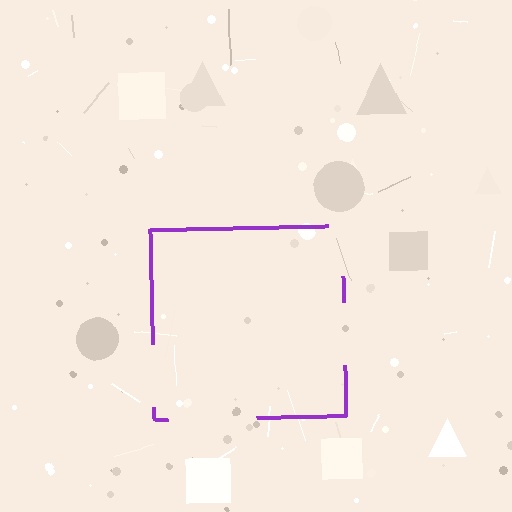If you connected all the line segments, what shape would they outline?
They would outline a square.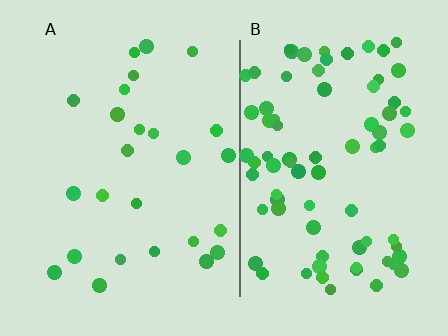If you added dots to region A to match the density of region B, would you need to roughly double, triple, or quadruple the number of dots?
Approximately triple.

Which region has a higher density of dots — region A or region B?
B (the right).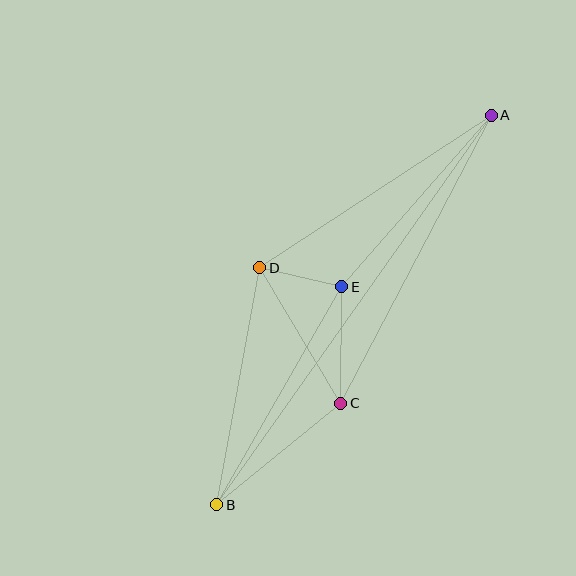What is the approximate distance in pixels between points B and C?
The distance between B and C is approximately 160 pixels.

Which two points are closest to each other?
Points D and E are closest to each other.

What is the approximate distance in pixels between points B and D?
The distance between B and D is approximately 241 pixels.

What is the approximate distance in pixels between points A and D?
The distance between A and D is approximately 277 pixels.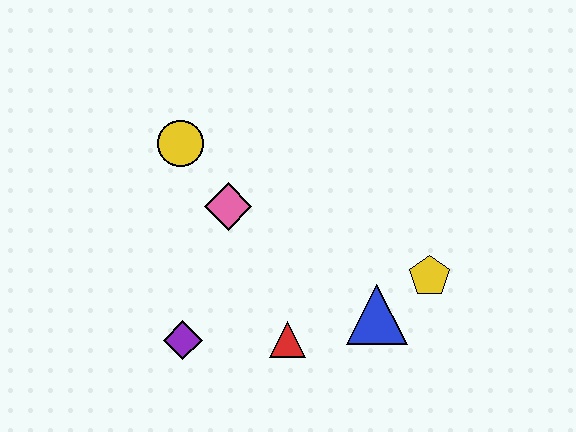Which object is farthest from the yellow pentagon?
The yellow circle is farthest from the yellow pentagon.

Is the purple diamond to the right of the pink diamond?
No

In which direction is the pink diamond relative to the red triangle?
The pink diamond is above the red triangle.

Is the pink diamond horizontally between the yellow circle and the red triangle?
Yes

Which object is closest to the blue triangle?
The yellow pentagon is closest to the blue triangle.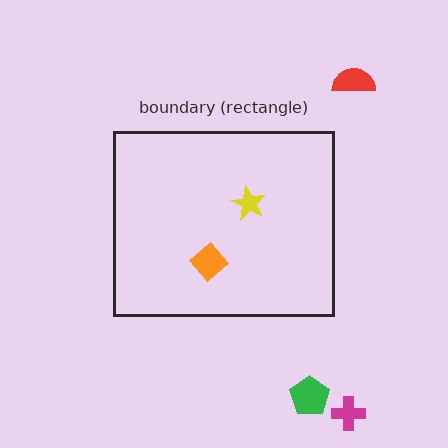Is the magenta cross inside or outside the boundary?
Outside.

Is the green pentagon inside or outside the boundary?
Outside.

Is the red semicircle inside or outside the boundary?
Outside.